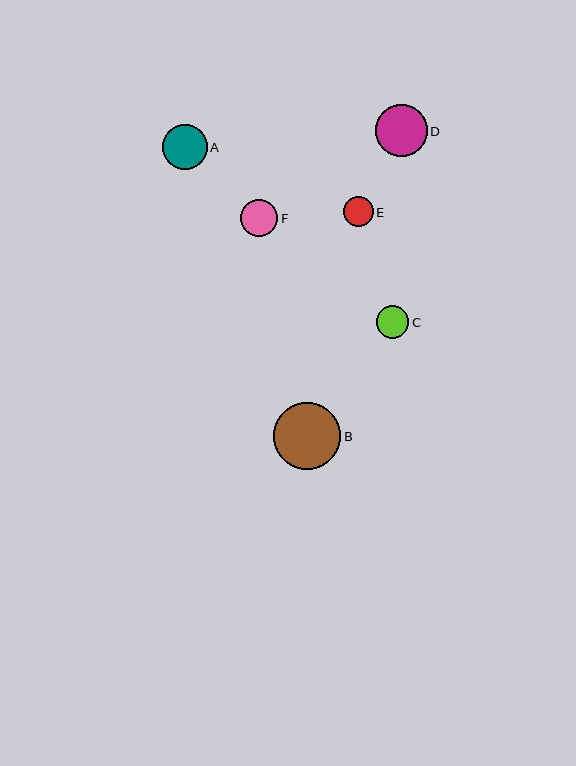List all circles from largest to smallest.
From largest to smallest: B, D, A, F, C, E.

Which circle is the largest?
Circle B is the largest with a size of approximately 68 pixels.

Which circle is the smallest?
Circle E is the smallest with a size of approximately 30 pixels.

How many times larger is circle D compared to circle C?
Circle D is approximately 1.6 times the size of circle C.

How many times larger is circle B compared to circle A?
Circle B is approximately 1.5 times the size of circle A.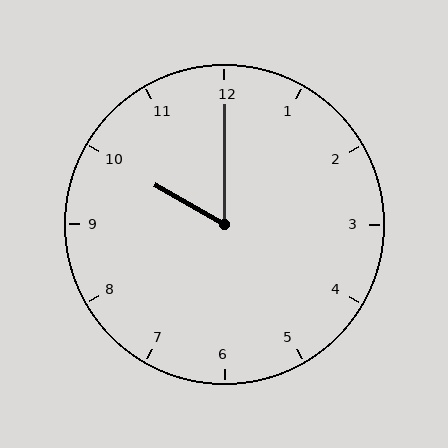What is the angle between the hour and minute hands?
Approximately 60 degrees.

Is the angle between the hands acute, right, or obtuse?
It is acute.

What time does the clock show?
10:00.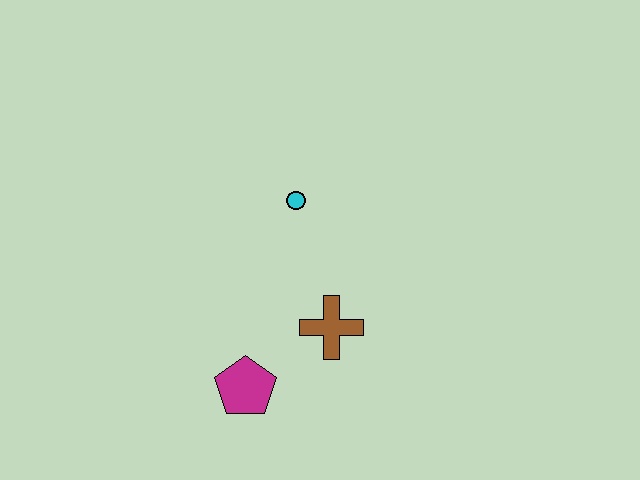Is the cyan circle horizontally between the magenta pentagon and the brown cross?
Yes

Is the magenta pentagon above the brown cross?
No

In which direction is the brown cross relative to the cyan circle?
The brown cross is below the cyan circle.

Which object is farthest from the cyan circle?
The magenta pentagon is farthest from the cyan circle.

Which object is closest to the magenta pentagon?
The brown cross is closest to the magenta pentagon.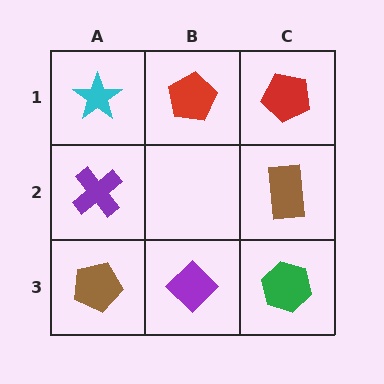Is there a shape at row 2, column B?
No, that cell is empty.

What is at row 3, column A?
A brown pentagon.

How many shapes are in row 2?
2 shapes.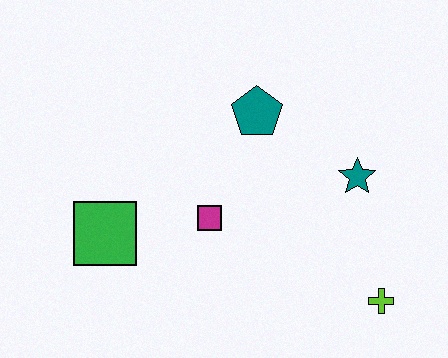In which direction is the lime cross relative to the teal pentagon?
The lime cross is below the teal pentagon.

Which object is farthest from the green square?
The lime cross is farthest from the green square.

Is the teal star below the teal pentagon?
Yes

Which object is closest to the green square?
The magenta square is closest to the green square.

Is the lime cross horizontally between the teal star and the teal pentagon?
No